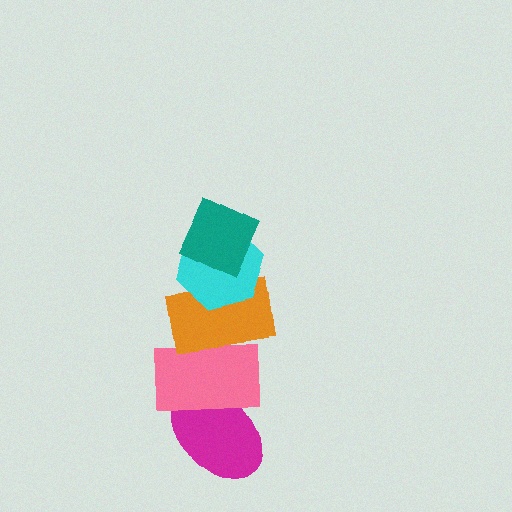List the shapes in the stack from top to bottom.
From top to bottom: the teal diamond, the cyan hexagon, the orange rectangle, the pink rectangle, the magenta ellipse.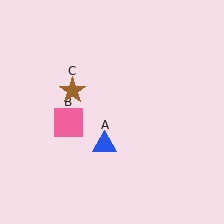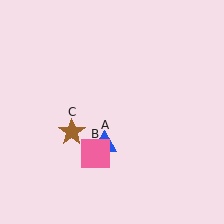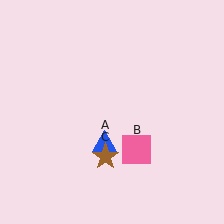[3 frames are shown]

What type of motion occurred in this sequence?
The pink square (object B), brown star (object C) rotated counterclockwise around the center of the scene.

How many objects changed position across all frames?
2 objects changed position: pink square (object B), brown star (object C).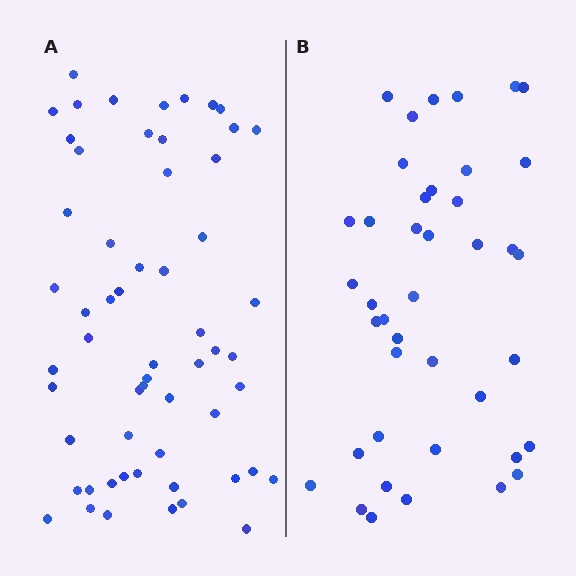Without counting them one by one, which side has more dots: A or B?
Region A (the left region) has more dots.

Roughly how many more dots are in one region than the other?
Region A has approximately 15 more dots than region B.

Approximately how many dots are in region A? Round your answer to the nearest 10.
About 60 dots. (The exact count is 58, which rounds to 60.)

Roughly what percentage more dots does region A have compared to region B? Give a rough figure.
About 40% more.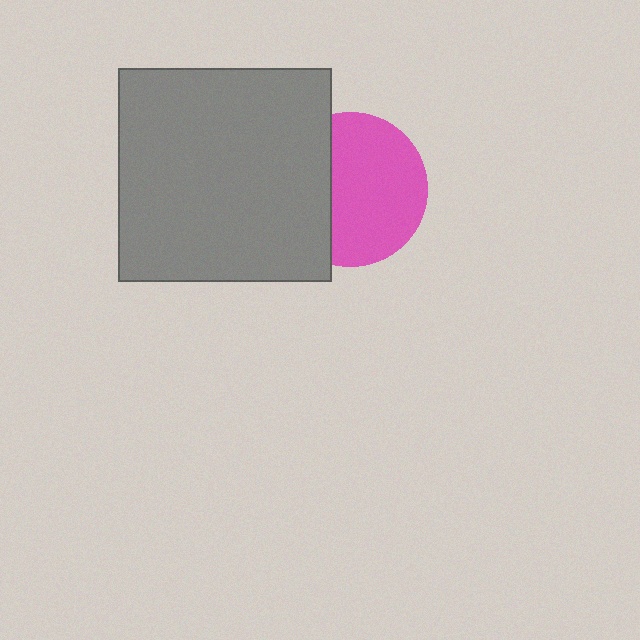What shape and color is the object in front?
The object in front is a gray square.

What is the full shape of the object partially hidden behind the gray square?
The partially hidden object is a pink circle.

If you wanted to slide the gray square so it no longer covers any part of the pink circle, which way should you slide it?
Slide it left — that is the most direct way to separate the two shapes.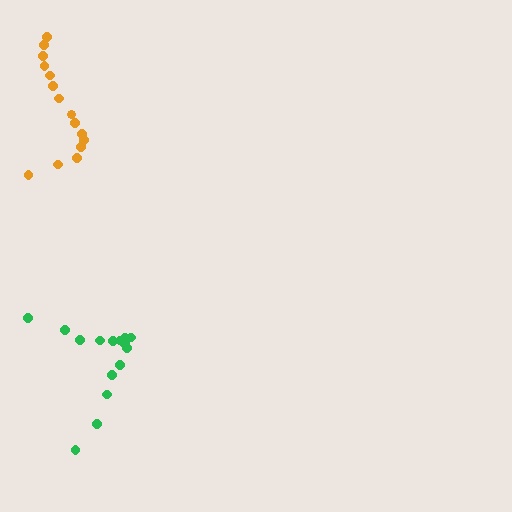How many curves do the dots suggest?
There are 2 distinct paths.